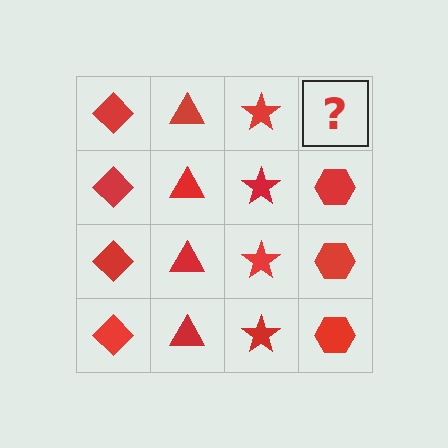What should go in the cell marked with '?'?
The missing cell should contain a red hexagon.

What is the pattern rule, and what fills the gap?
The rule is that each column has a consistent shape. The gap should be filled with a red hexagon.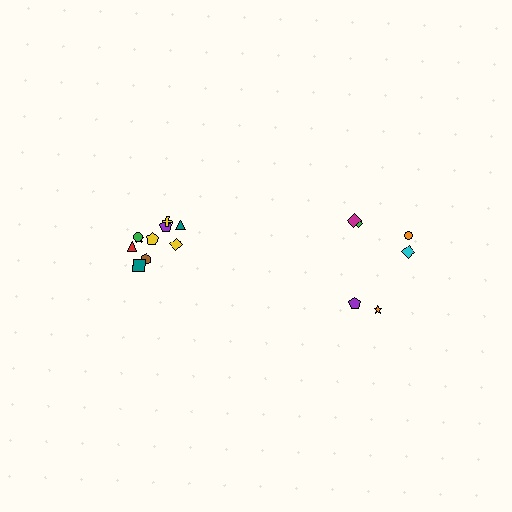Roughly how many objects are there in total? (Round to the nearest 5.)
Roughly 15 objects in total.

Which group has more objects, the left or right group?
The left group.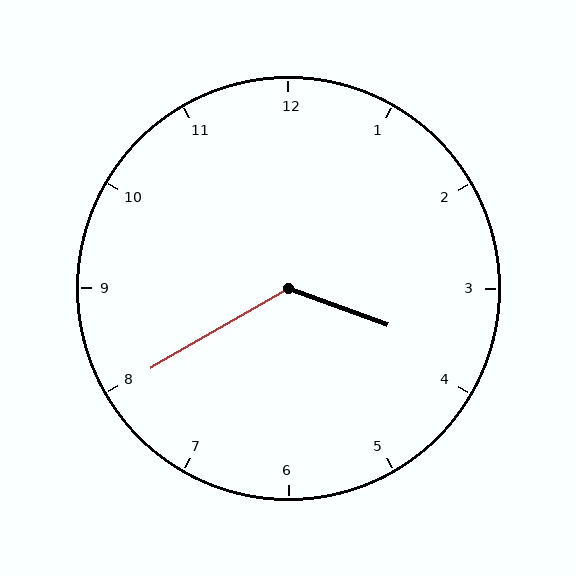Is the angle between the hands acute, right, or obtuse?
It is obtuse.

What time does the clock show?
3:40.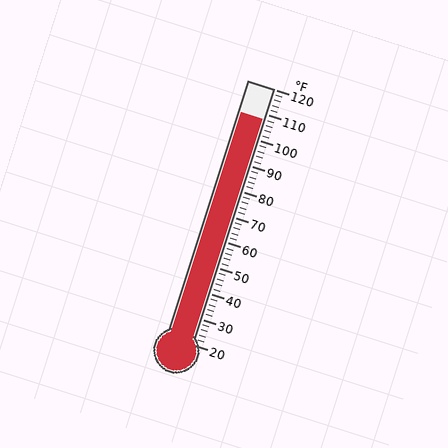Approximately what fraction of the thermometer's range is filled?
The thermometer is filled to approximately 90% of its range.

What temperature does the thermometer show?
The thermometer shows approximately 108°F.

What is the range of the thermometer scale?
The thermometer scale ranges from 20°F to 120°F.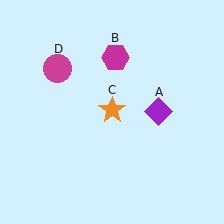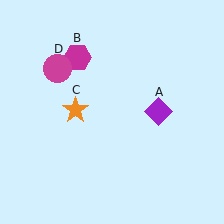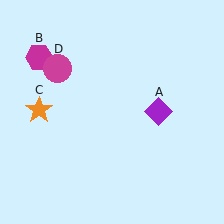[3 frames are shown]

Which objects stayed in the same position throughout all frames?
Purple diamond (object A) and magenta circle (object D) remained stationary.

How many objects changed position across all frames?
2 objects changed position: magenta hexagon (object B), orange star (object C).